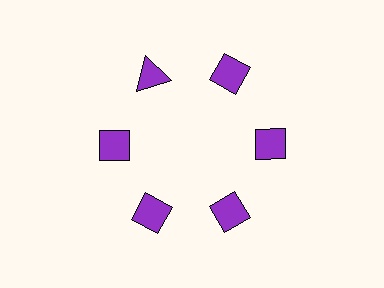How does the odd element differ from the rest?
It has a different shape: triangle instead of diamond.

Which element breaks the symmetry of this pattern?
The purple triangle at roughly the 11 o'clock position breaks the symmetry. All other shapes are purple diamonds.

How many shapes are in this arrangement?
There are 6 shapes arranged in a ring pattern.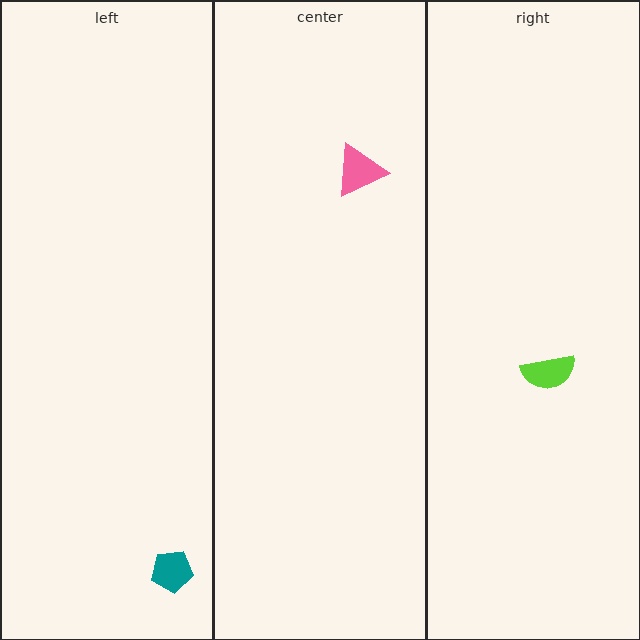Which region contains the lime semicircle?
The right region.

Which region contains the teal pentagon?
The left region.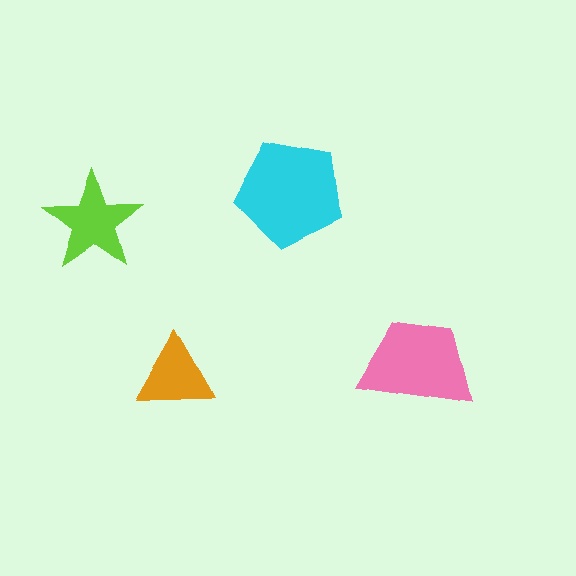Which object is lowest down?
The orange triangle is bottommost.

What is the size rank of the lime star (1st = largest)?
3rd.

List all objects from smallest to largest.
The orange triangle, the lime star, the pink trapezoid, the cyan pentagon.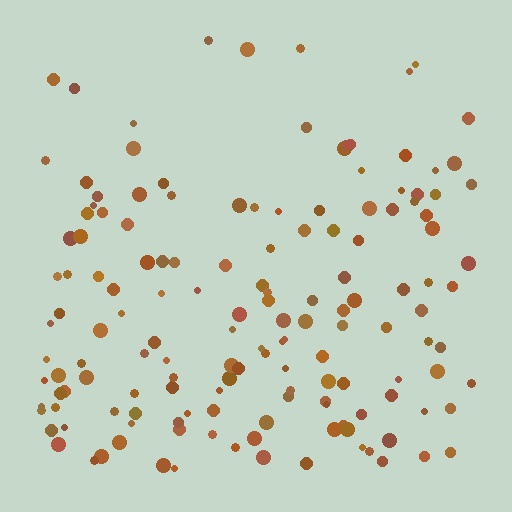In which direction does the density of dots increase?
From top to bottom, with the bottom side densest.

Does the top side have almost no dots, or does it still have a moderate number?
Still a moderate number, just noticeably fewer than the bottom.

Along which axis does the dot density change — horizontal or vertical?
Vertical.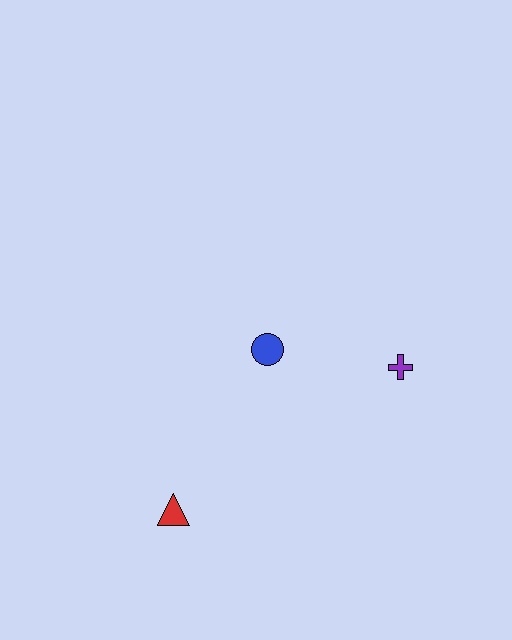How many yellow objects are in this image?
There are no yellow objects.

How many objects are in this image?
There are 3 objects.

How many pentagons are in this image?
There are no pentagons.